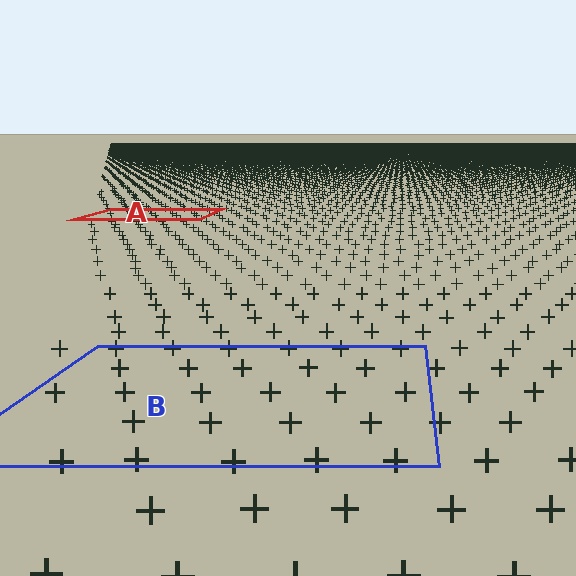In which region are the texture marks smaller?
The texture marks are smaller in region A, because it is farther away.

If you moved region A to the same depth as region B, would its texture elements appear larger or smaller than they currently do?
They would appear larger. At a closer depth, the same texture elements are projected at a bigger on-screen size.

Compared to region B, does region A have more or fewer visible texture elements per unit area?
Region A has more texture elements per unit area — they are packed more densely because it is farther away.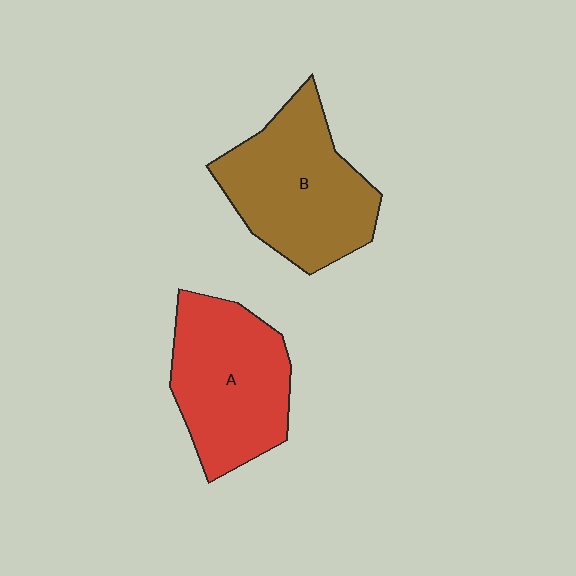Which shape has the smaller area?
Shape A (red).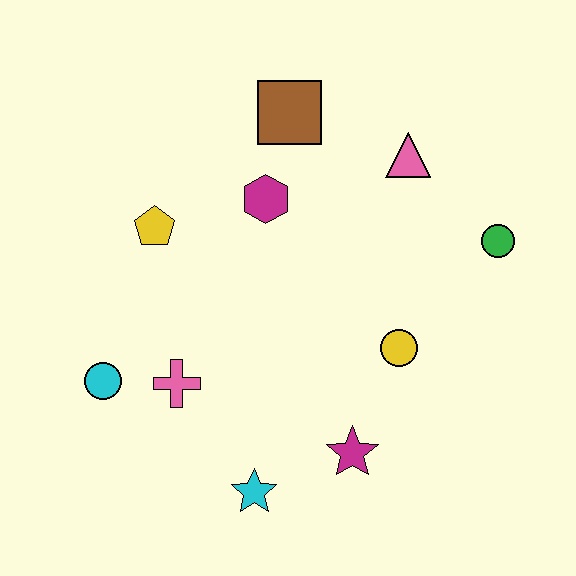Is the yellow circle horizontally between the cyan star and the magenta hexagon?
No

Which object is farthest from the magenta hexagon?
The cyan star is farthest from the magenta hexagon.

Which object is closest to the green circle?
The pink triangle is closest to the green circle.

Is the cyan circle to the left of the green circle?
Yes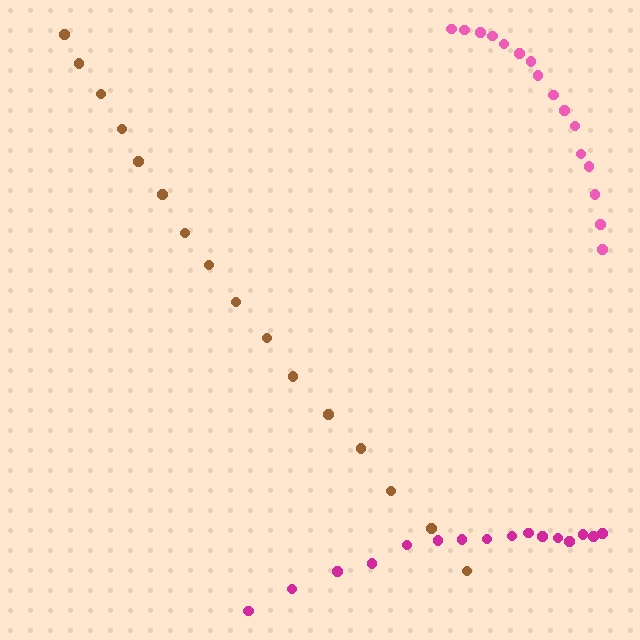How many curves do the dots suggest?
There are 3 distinct paths.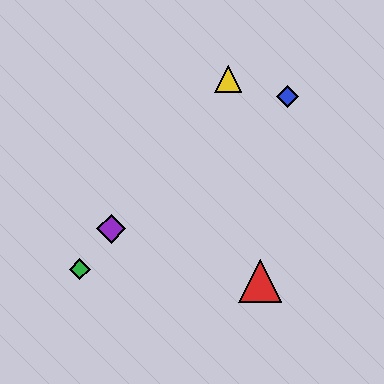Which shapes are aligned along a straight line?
The green diamond, the yellow triangle, the purple diamond are aligned along a straight line.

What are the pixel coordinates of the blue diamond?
The blue diamond is at (287, 97).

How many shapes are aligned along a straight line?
3 shapes (the green diamond, the yellow triangle, the purple diamond) are aligned along a straight line.